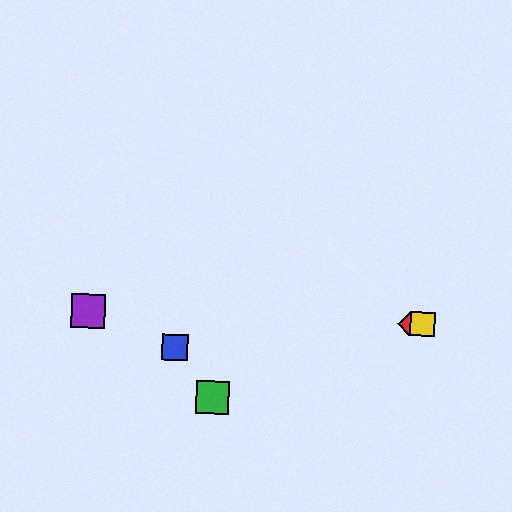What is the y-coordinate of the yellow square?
The yellow square is at y≈324.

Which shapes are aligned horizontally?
The red diamond, the yellow square, the purple square are aligned horizontally.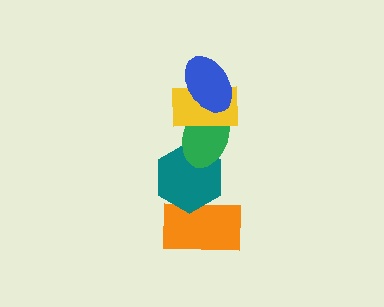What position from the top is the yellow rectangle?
The yellow rectangle is 2nd from the top.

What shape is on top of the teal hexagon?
The green ellipse is on top of the teal hexagon.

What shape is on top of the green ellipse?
The yellow rectangle is on top of the green ellipse.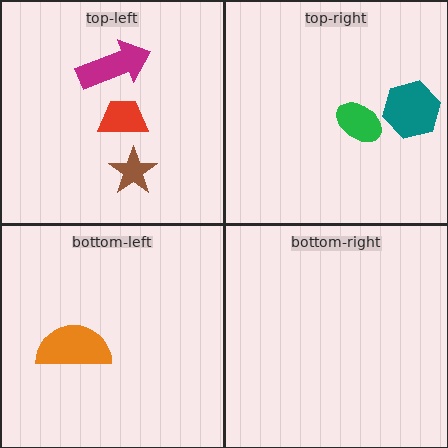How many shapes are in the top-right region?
2.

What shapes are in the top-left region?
The magenta arrow, the brown star, the red trapezoid.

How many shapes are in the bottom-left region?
1.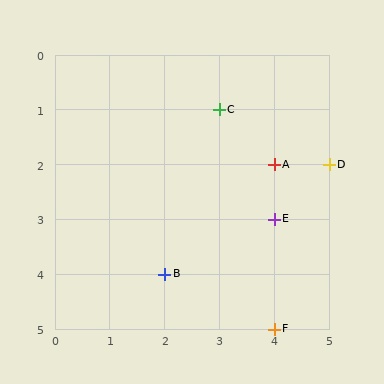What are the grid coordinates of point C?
Point C is at grid coordinates (3, 1).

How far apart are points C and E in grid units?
Points C and E are 1 column and 2 rows apart (about 2.2 grid units diagonally).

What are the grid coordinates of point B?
Point B is at grid coordinates (2, 4).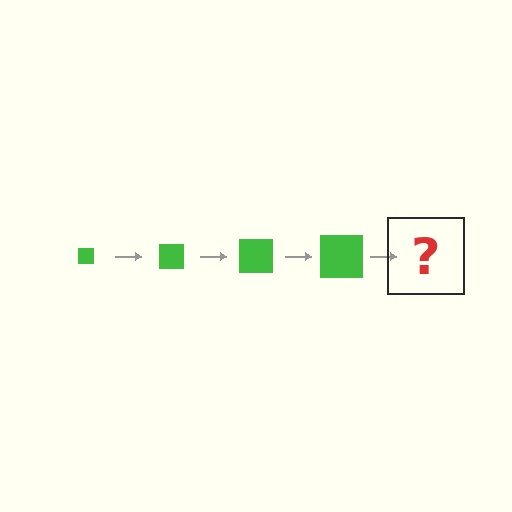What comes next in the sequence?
The next element should be a green square, larger than the previous one.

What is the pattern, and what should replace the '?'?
The pattern is that the square gets progressively larger each step. The '?' should be a green square, larger than the previous one.